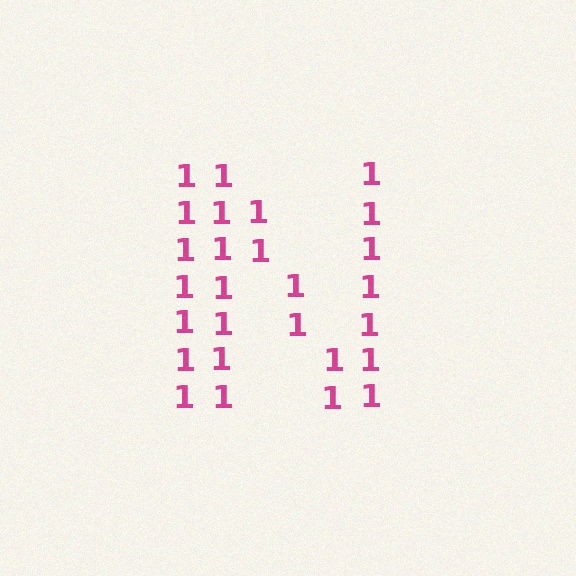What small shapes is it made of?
It is made of small digit 1's.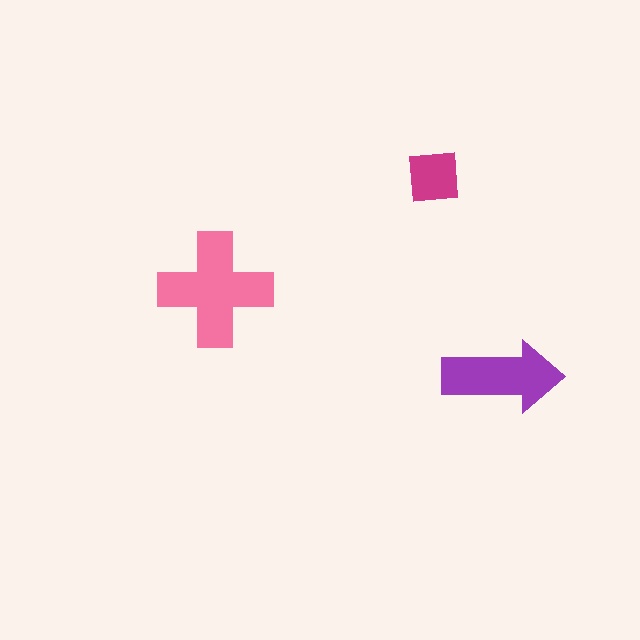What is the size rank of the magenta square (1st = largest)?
3rd.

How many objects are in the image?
There are 3 objects in the image.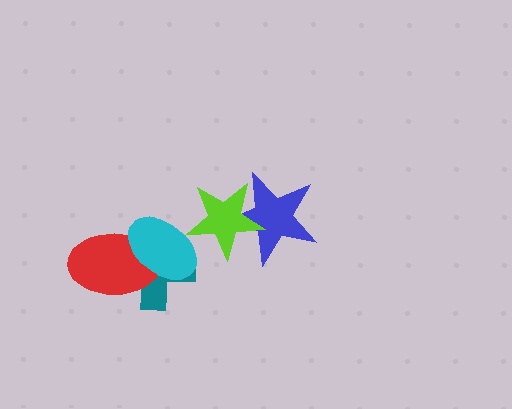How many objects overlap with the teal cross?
2 objects overlap with the teal cross.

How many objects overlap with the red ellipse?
2 objects overlap with the red ellipse.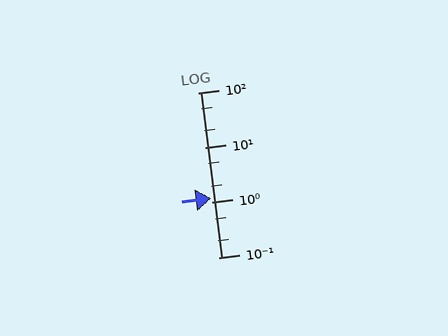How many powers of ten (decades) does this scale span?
The scale spans 3 decades, from 0.1 to 100.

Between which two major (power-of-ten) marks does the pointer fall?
The pointer is between 1 and 10.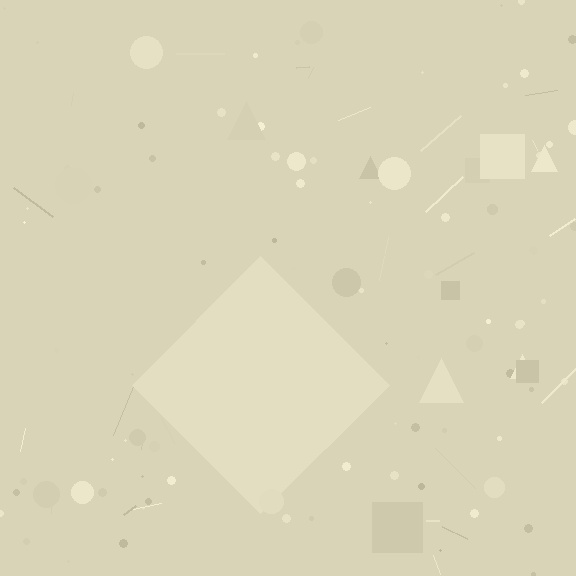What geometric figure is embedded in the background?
A diamond is embedded in the background.